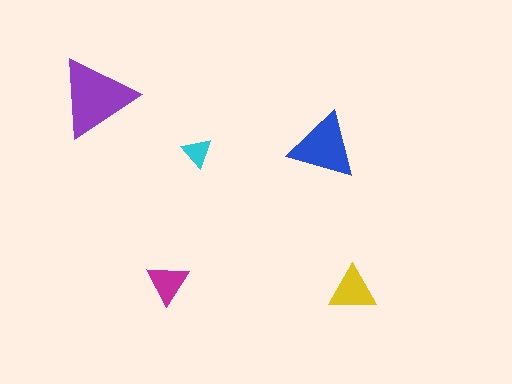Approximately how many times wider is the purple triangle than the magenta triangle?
About 2 times wider.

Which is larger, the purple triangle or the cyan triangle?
The purple one.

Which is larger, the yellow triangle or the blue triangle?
The blue one.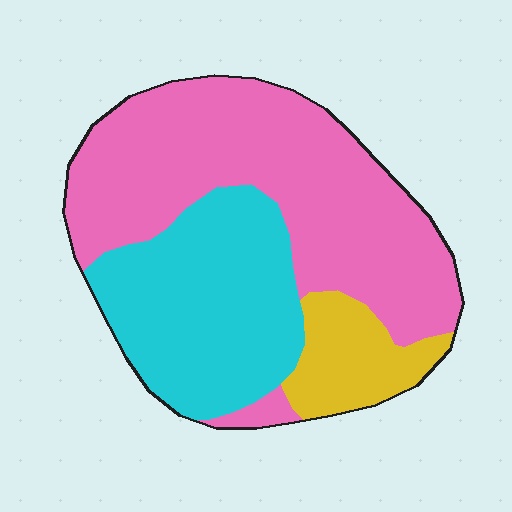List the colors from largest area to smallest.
From largest to smallest: pink, cyan, yellow.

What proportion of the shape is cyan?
Cyan covers 34% of the shape.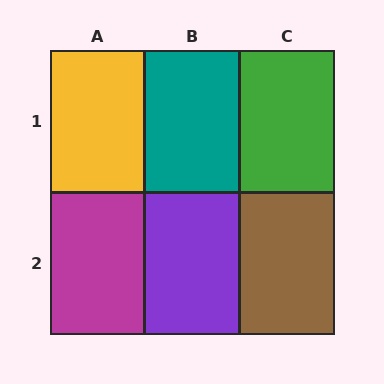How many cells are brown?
1 cell is brown.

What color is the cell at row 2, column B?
Purple.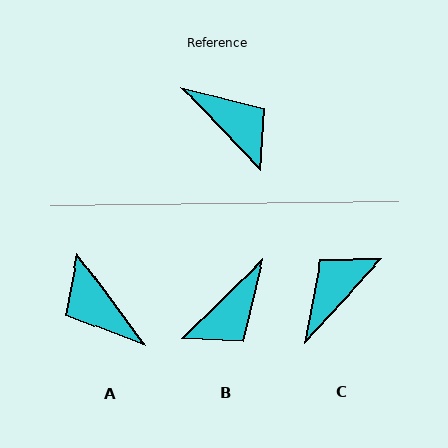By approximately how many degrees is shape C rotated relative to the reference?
Approximately 93 degrees counter-clockwise.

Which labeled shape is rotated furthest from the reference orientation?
A, about 173 degrees away.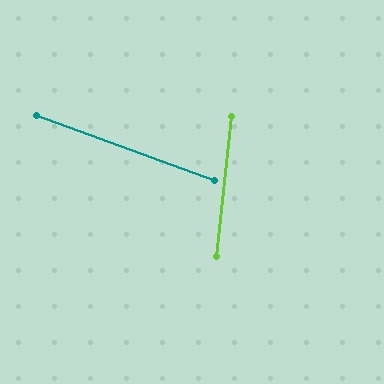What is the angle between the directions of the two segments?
Approximately 76 degrees.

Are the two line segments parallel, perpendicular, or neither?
Neither parallel nor perpendicular — they differ by about 76°.